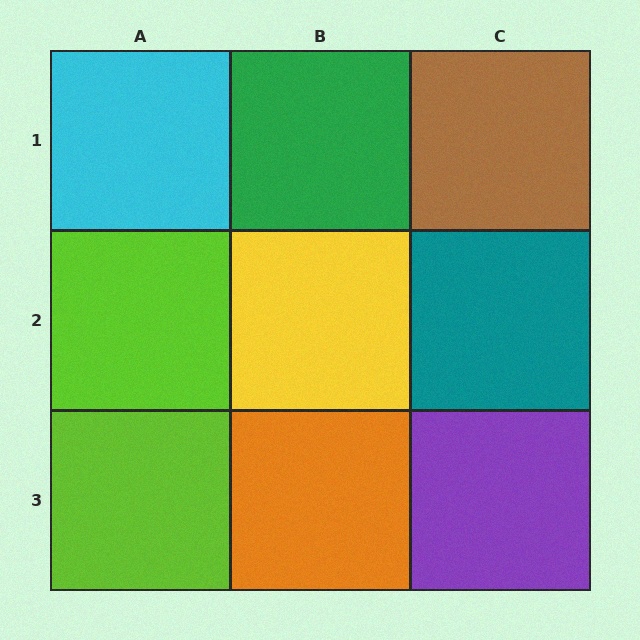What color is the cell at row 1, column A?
Cyan.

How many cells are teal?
1 cell is teal.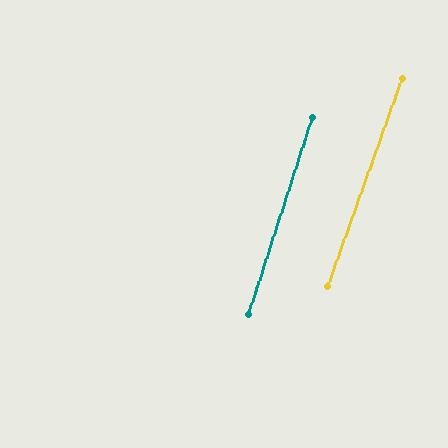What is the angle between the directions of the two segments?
Approximately 1 degree.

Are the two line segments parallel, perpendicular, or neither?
Parallel — their directions differ by only 1.5°.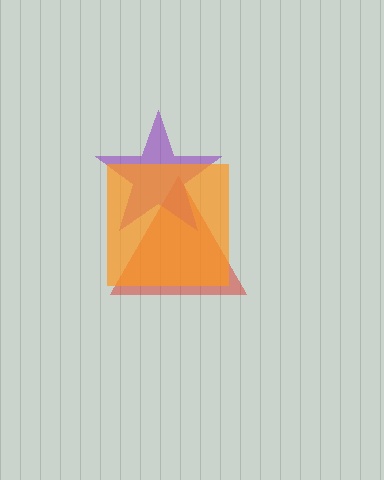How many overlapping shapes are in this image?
There are 3 overlapping shapes in the image.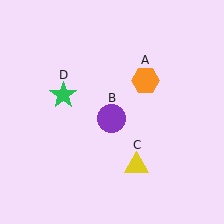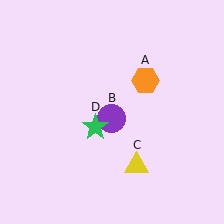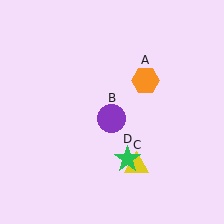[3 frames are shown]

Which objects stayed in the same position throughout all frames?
Orange hexagon (object A) and purple circle (object B) and yellow triangle (object C) remained stationary.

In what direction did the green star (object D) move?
The green star (object D) moved down and to the right.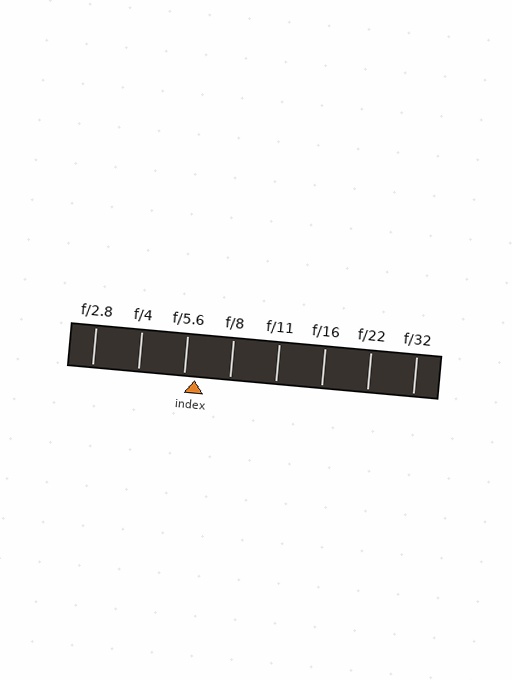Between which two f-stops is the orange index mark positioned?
The index mark is between f/5.6 and f/8.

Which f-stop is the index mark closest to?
The index mark is closest to f/5.6.